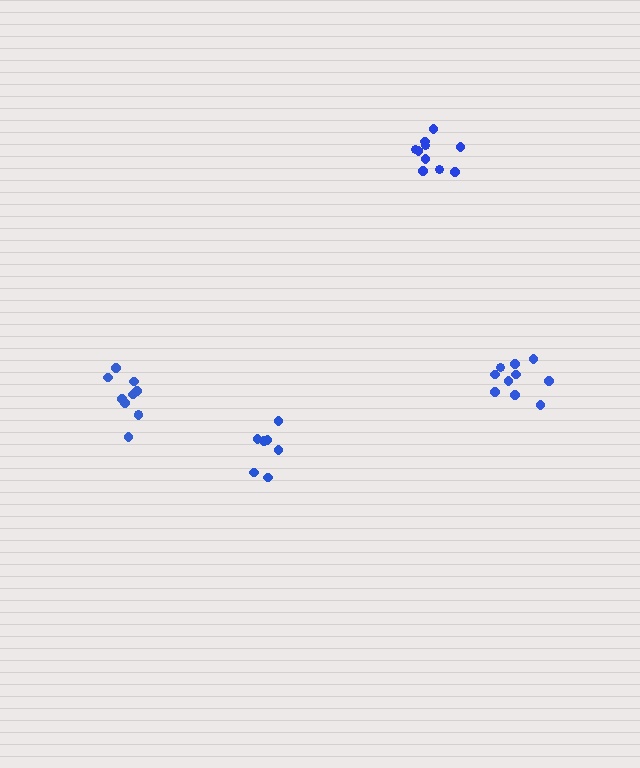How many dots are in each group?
Group 1: 10 dots, Group 2: 10 dots, Group 3: 7 dots, Group 4: 10 dots (37 total).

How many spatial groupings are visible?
There are 4 spatial groupings.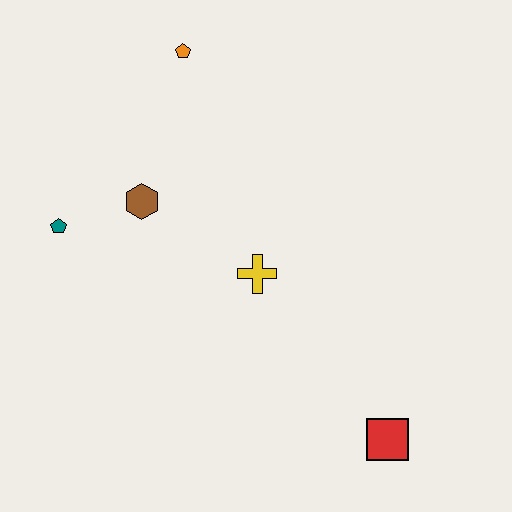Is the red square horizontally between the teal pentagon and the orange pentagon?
No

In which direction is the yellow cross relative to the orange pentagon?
The yellow cross is below the orange pentagon.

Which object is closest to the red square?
The yellow cross is closest to the red square.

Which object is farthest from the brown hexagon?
The red square is farthest from the brown hexagon.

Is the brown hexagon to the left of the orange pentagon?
Yes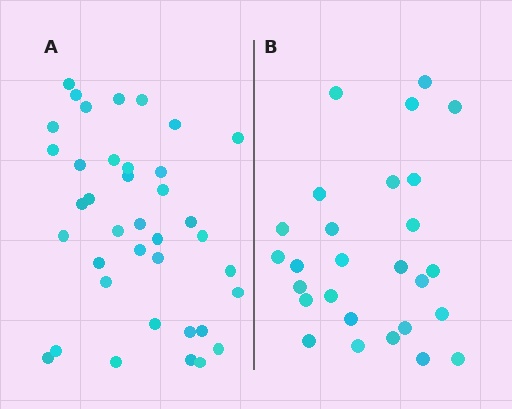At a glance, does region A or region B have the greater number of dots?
Region A (the left region) has more dots.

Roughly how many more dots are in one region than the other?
Region A has roughly 12 or so more dots than region B.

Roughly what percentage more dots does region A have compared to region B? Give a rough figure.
About 40% more.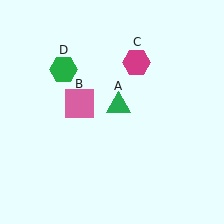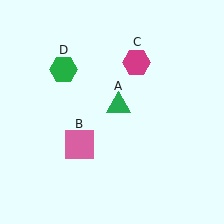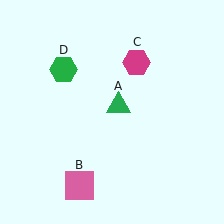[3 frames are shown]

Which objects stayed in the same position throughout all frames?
Green triangle (object A) and magenta hexagon (object C) and green hexagon (object D) remained stationary.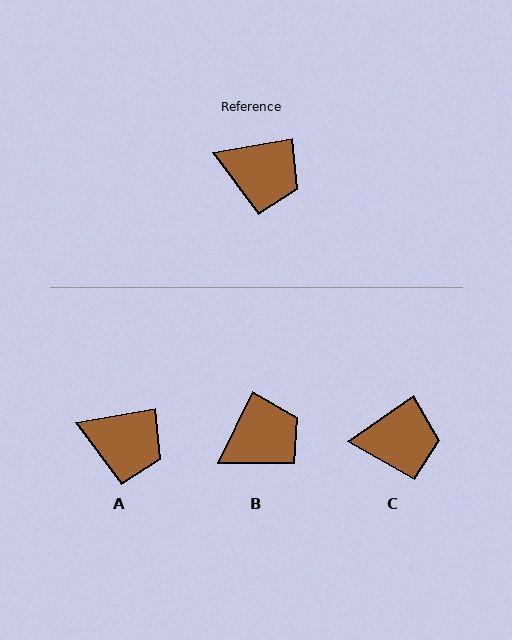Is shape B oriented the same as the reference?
No, it is off by about 54 degrees.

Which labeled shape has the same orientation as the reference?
A.